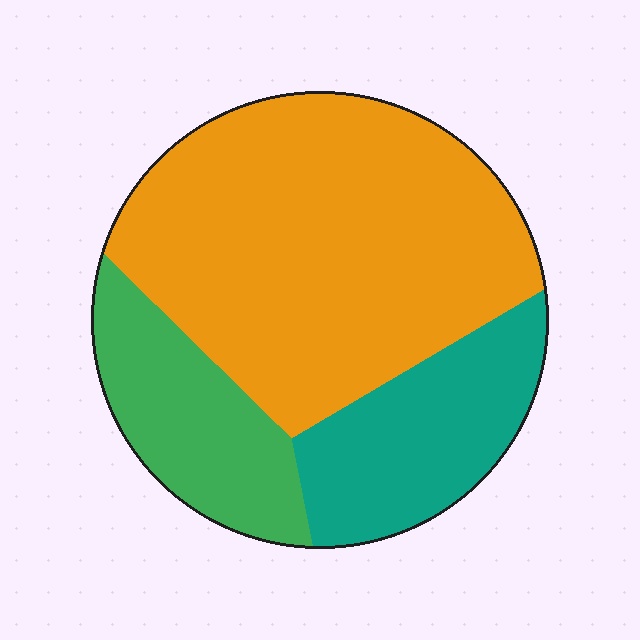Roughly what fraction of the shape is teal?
Teal takes up between a sixth and a third of the shape.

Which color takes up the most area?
Orange, at roughly 60%.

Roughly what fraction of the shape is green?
Green takes up about one fifth (1/5) of the shape.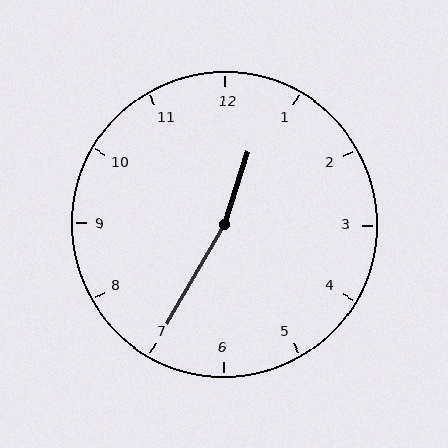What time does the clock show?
12:35.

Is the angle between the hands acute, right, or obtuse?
It is obtuse.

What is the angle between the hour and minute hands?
Approximately 168 degrees.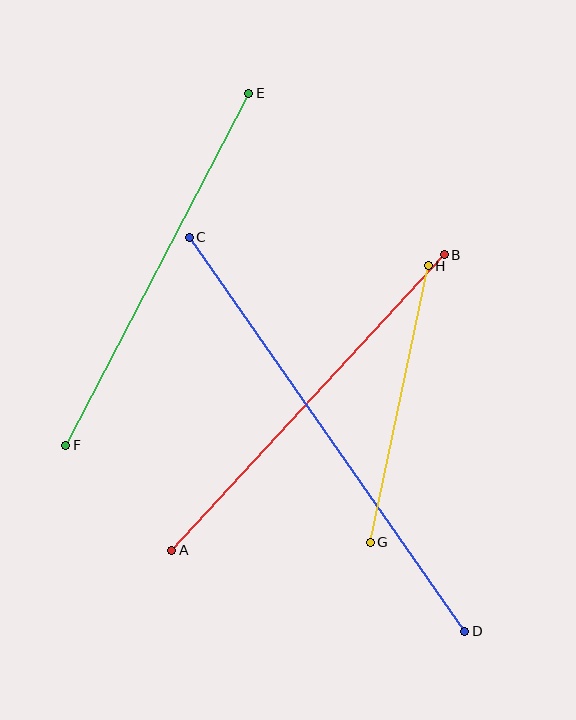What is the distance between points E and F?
The distance is approximately 397 pixels.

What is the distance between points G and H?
The distance is approximately 282 pixels.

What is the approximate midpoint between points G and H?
The midpoint is at approximately (399, 404) pixels.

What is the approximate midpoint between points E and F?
The midpoint is at approximately (157, 269) pixels.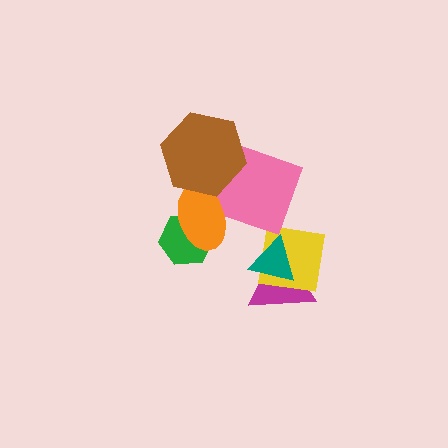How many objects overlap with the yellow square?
2 objects overlap with the yellow square.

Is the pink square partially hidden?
Yes, it is partially covered by another shape.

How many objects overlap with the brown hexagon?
2 objects overlap with the brown hexagon.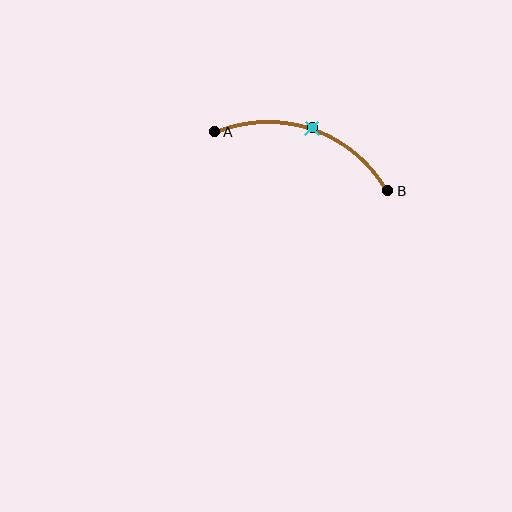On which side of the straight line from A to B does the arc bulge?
The arc bulges above the straight line connecting A and B.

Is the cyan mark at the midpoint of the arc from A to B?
Yes. The cyan mark lies on the arc at equal arc-length from both A and B — it is the arc midpoint.